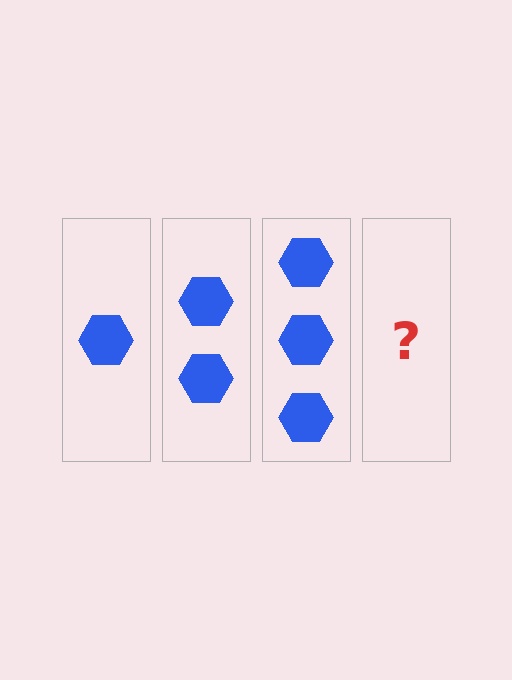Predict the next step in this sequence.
The next step is 4 hexagons.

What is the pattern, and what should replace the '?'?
The pattern is that each step adds one more hexagon. The '?' should be 4 hexagons.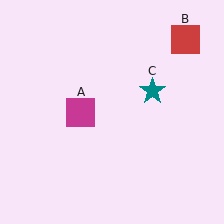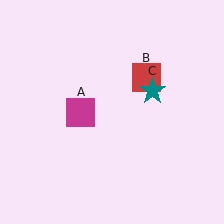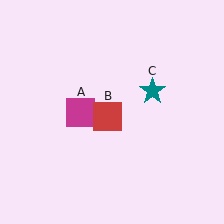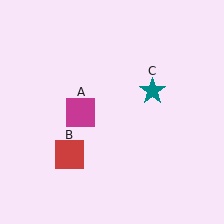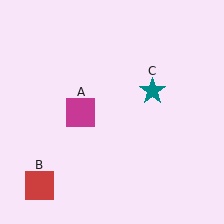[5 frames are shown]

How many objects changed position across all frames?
1 object changed position: red square (object B).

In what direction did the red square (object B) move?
The red square (object B) moved down and to the left.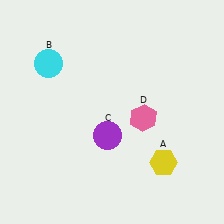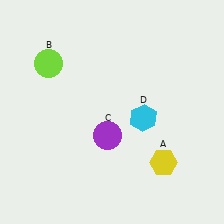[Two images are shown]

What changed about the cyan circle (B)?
In Image 1, B is cyan. In Image 2, it changed to lime.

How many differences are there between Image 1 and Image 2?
There are 2 differences between the two images.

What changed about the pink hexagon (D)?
In Image 1, D is pink. In Image 2, it changed to cyan.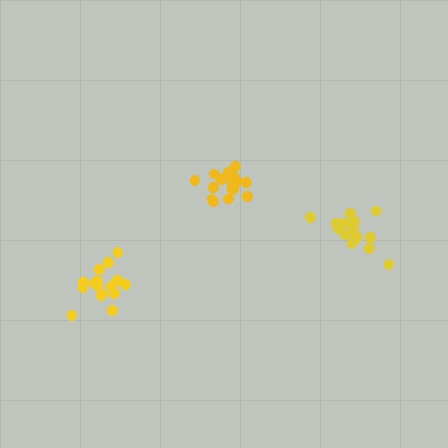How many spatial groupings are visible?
There are 3 spatial groupings.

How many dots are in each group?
Group 1: 18 dots, Group 2: 16 dots, Group 3: 15 dots (49 total).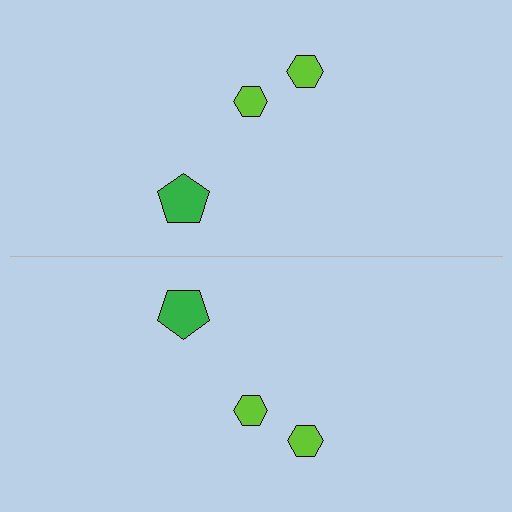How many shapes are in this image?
There are 6 shapes in this image.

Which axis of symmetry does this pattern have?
The pattern has a horizontal axis of symmetry running through the center of the image.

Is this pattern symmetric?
Yes, this pattern has bilateral (reflection) symmetry.